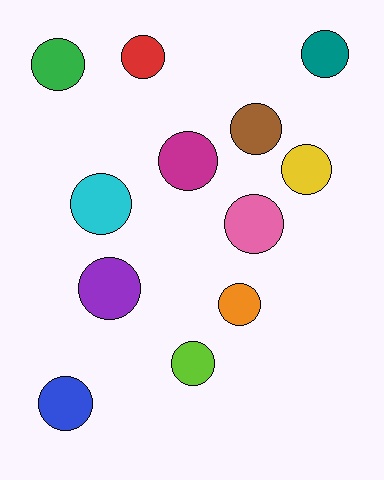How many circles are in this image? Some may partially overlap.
There are 12 circles.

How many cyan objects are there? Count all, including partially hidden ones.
There is 1 cyan object.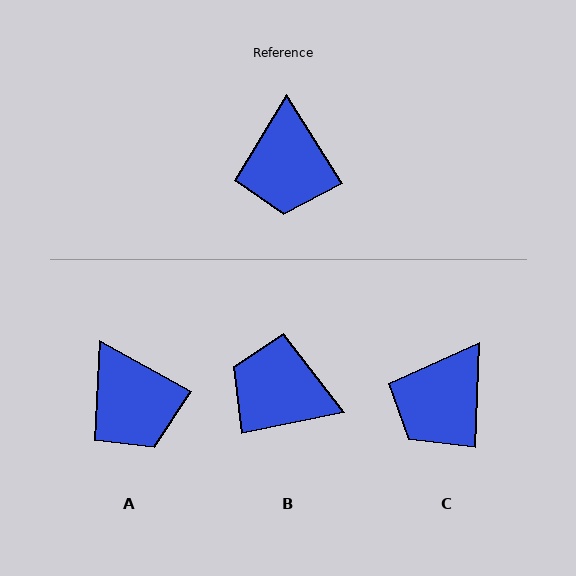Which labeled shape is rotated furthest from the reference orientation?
B, about 111 degrees away.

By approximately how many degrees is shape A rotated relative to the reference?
Approximately 29 degrees counter-clockwise.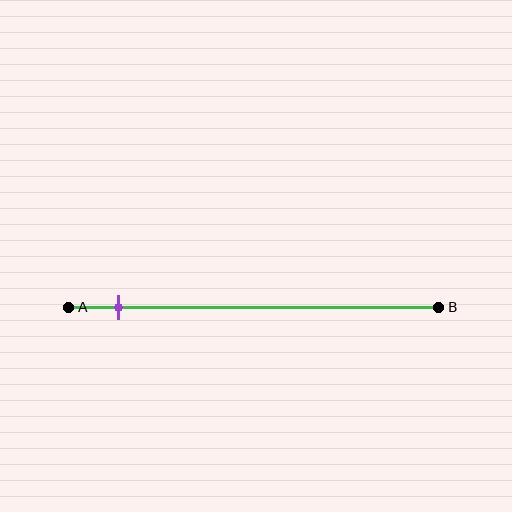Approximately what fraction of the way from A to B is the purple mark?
The purple mark is approximately 15% of the way from A to B.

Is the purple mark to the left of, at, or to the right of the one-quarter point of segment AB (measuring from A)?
The purple mark is to the left of the one-quarter point of segment AB.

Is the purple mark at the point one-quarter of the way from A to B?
No, the mark is at about 15% from A, not at the 25% one-quarter point.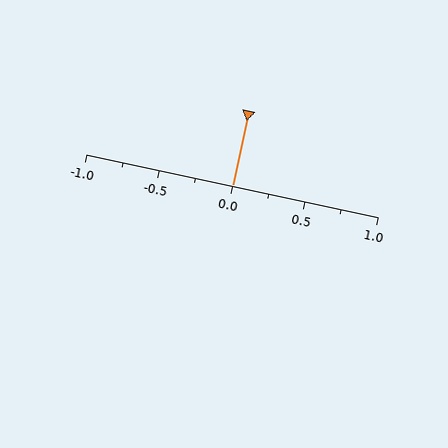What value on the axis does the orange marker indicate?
The marker indicates approximately 0.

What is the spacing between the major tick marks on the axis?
The major ticks are spaced 0.5 apart.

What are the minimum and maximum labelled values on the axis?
The axis runs from -1.0 to 1.0.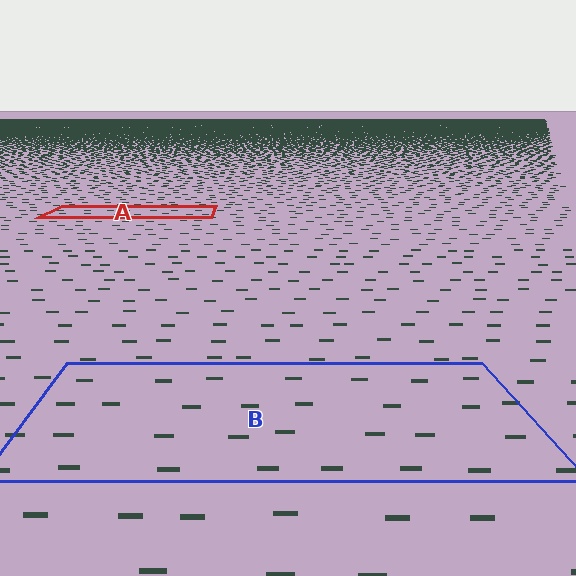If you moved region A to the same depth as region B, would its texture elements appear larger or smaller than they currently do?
They would appear larger. At a closer depth, the same texture elements are projected at a bigger on-screen size.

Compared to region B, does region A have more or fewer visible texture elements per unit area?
Region A has more texture elements per unit area — they are packed more densely because it is farther away.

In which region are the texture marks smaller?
The texture marks are smaller in region A, because it is farther away.